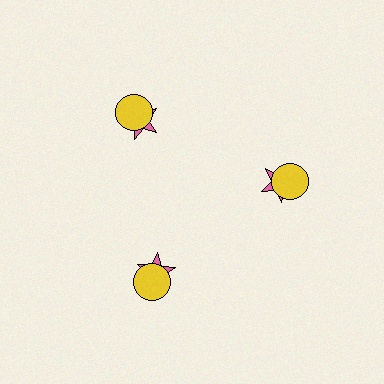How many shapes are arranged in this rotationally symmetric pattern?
There are 6 shapes, arranged in 3 groups of 2.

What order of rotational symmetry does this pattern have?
This pattern has 3-fold rotational symmetry.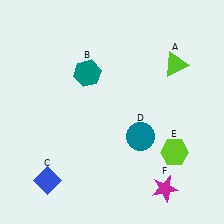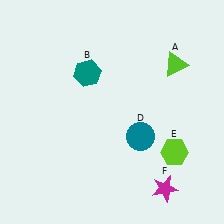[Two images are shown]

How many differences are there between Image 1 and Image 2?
There is 1 difference between the two images.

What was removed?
The blue diamond (C) was removed in Image 2.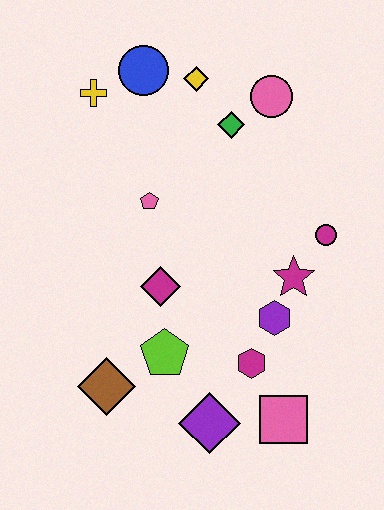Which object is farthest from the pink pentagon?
The pink square is farthest from the pink pentagon.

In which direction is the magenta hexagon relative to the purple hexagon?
The magenta hexagon is below the purple hexagon.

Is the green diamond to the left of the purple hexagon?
Yes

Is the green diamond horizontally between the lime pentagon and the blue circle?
No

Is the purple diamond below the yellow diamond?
Yes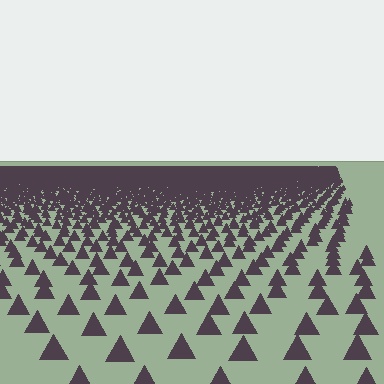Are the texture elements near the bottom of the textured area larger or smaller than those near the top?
Larger. Near the bottom, elements are closer to the viewer and appear at a bigger on-screen size.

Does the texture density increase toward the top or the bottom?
Density increases toward the top.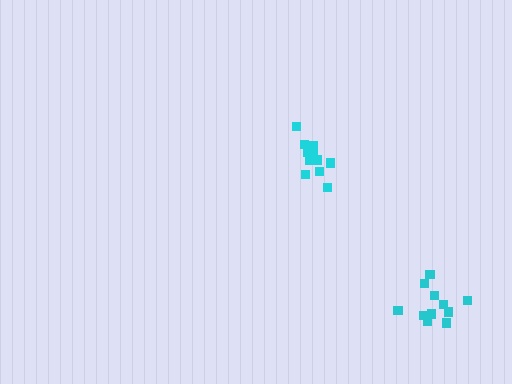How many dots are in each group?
Group 1: 13 dots, Group 2: 11 dots (24 total).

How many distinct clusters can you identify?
There are 2 distinct clusters.